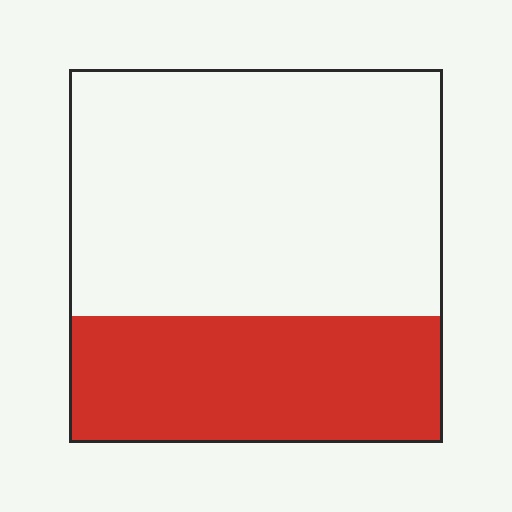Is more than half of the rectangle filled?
No.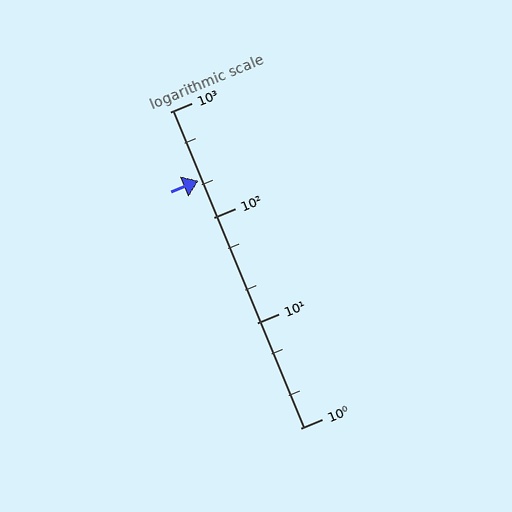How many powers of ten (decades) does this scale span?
The scale spans 3 decades, from 1 to 1000.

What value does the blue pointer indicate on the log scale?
The pointer indicates approximately 220.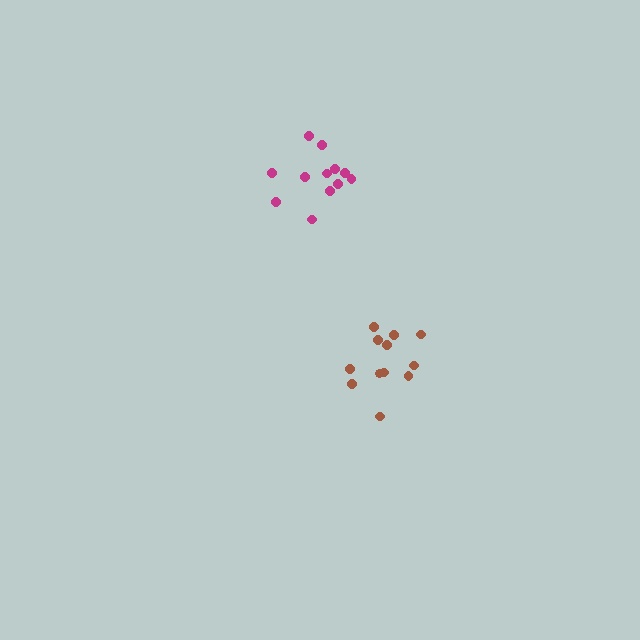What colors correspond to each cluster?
The clusters are colored: magenta, brown.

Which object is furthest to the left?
The magenta cluster is leftmost.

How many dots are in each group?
Group 1: 12 dots, Group 2: 12 dots (24 total).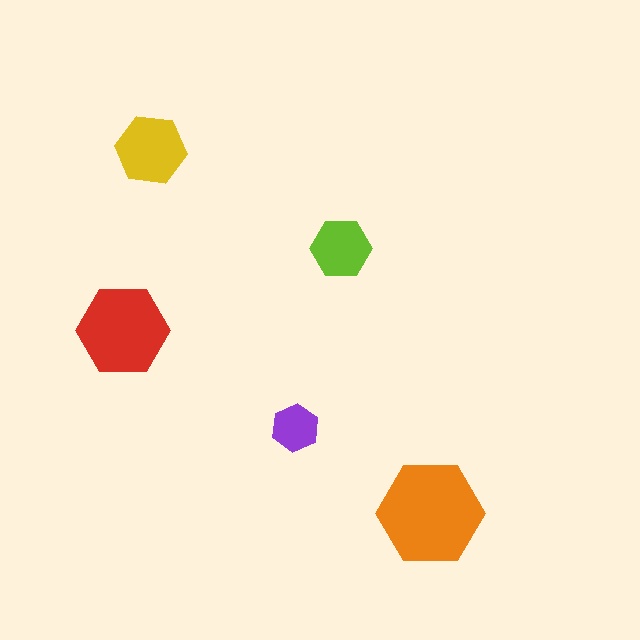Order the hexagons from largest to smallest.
the orange one, the red one, the yellow one, the lime one, the purple one.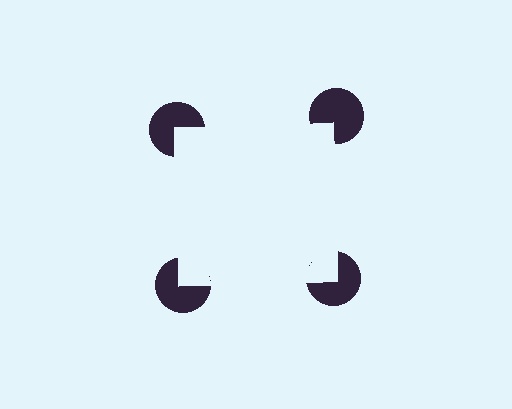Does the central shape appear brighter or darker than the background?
It typically appears slightly brighter than the background, even though no actual brightness change is drawn.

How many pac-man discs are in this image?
There are 4 — one at each vertex of the illusory square.